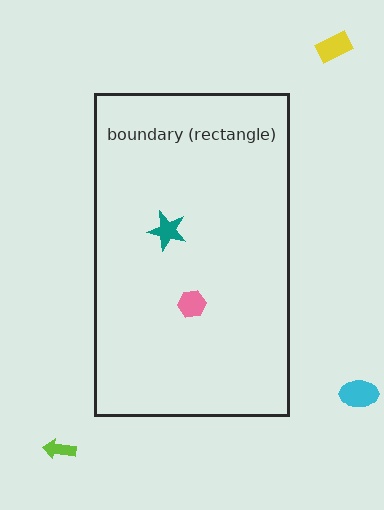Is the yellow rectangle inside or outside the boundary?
Outside.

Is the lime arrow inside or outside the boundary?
Outside.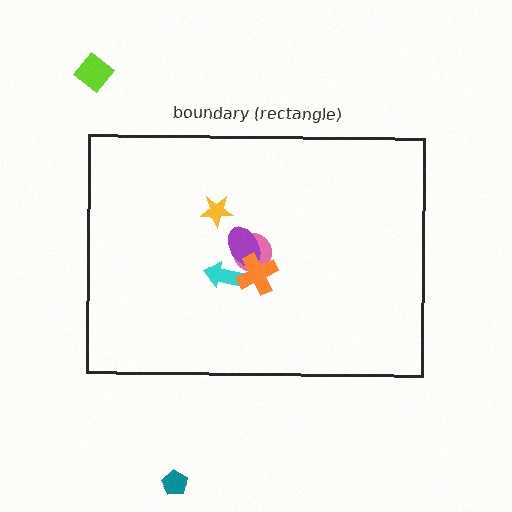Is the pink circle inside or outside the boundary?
Inside.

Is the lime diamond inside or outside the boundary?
Outside.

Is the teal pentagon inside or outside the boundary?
Outside.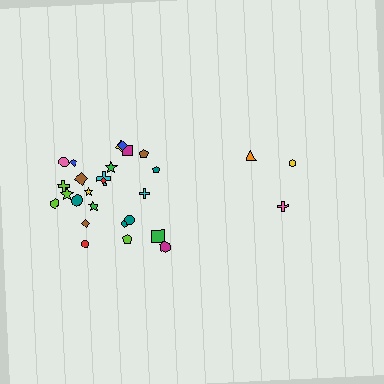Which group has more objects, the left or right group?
The left group.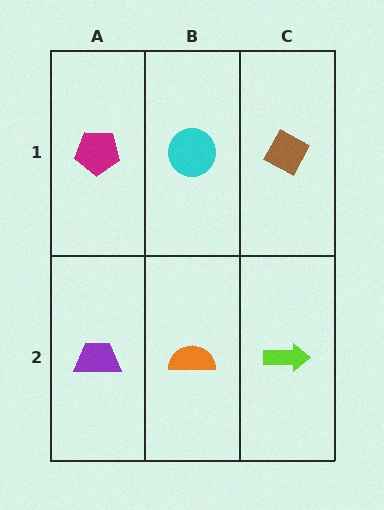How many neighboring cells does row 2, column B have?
3.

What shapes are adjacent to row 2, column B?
A cyan circle (row 1, column B), a purple trapezoid (row 2, column A), a lime arrow (row 2, column C).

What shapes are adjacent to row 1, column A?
A purple trapezoid (row 2, column A), a cyan circle (row 1, column B).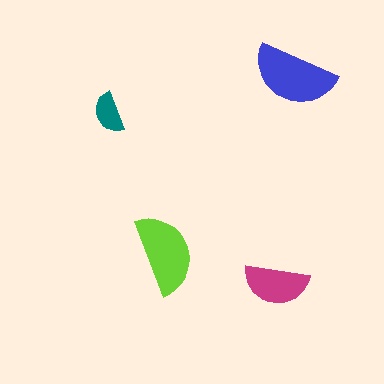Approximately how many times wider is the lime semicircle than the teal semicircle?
About 2 times wider.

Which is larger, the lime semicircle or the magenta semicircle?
The lime one.